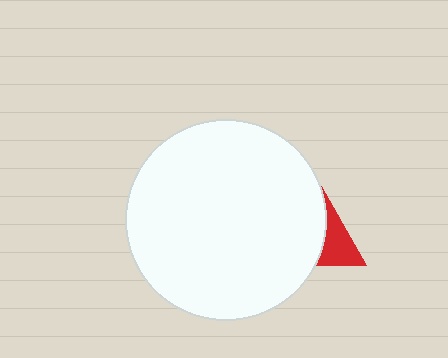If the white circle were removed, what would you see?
You would see the complete red triangle.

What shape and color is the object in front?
The object in front is a white circle.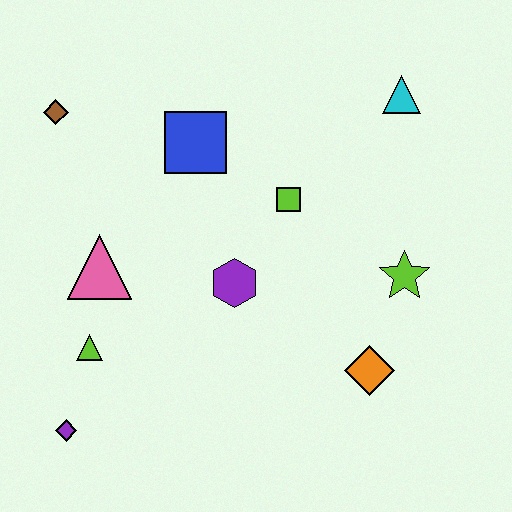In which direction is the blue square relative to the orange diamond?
The blue square is above the orange diamond.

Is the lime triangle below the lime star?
Yes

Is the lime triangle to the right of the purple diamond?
Yes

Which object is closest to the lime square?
The purple hexagon is closest to the lime square.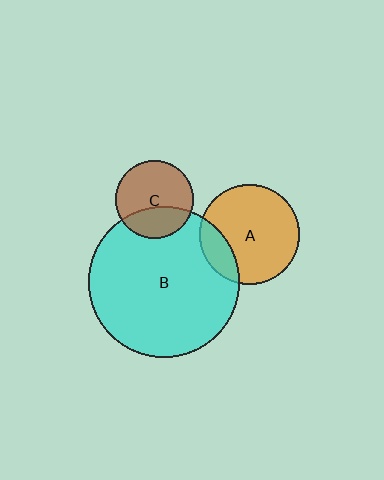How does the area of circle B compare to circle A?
Approximately 2.3 times.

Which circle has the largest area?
Circle B (cyan).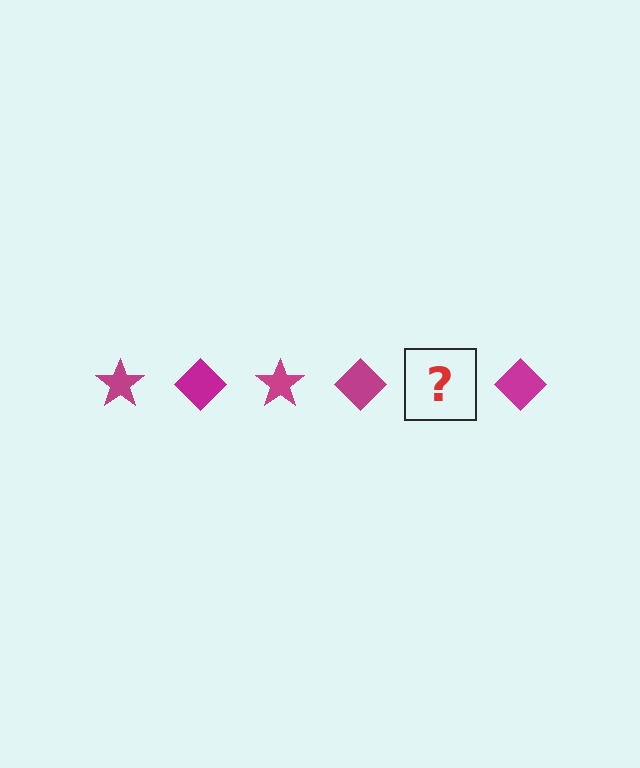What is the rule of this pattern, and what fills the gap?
The rule is that the pattern cycles through star, diamond shapes in magenta. The gap should be filled with a magenta star.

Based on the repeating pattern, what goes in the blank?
The blank should be a magenta star.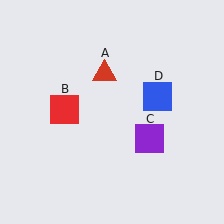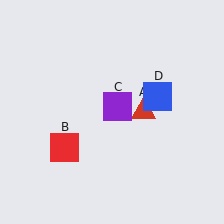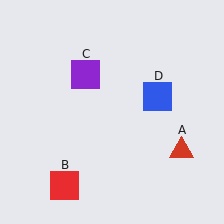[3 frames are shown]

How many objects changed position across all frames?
3 objects changed position: red triangle (object A), red square (object B), purple square (object C).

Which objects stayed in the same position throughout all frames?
Blue square (object D) remained stationary.